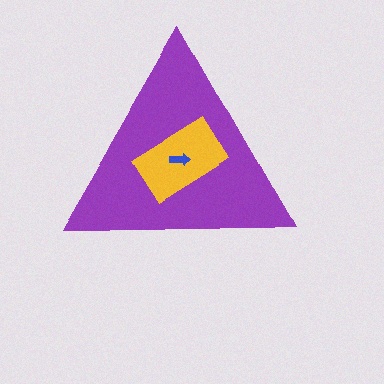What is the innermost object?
The blue arrow.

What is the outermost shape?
The purple triangle.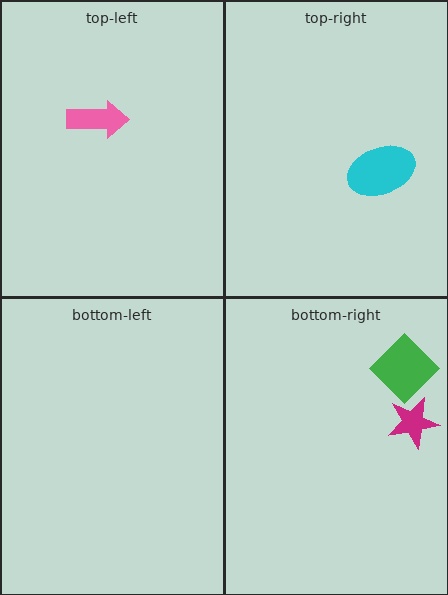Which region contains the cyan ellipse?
The top-right region.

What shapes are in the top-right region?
The cyan ellipse.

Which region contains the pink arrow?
The top-left region.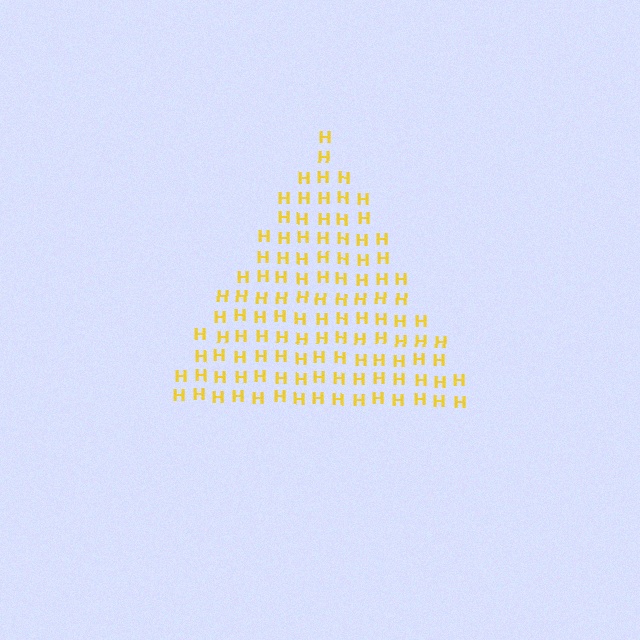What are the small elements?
The small elements are letter H's.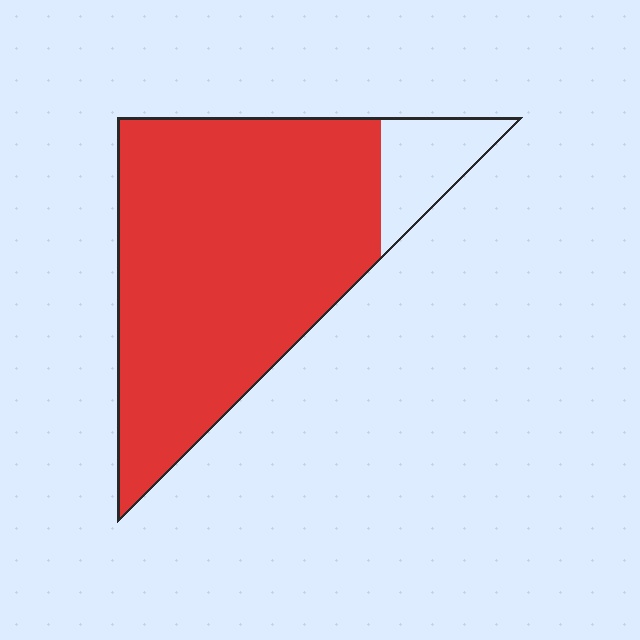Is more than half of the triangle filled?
Yes.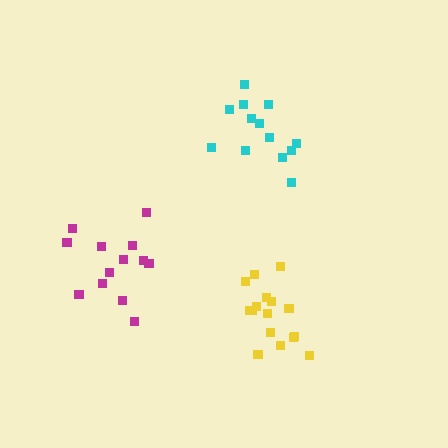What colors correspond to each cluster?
The clusters are colored: yellow, magenta, cyan.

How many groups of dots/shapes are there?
There are 3 groups.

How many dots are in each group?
Group 1: 16 dots, Group 2: 13 dots, Group 3: 13 dots (42 total).